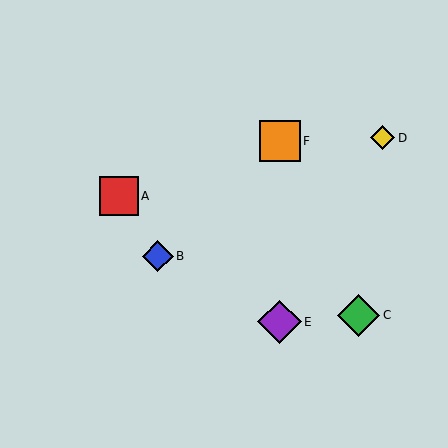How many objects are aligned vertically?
2 objects (E, F) are aligned vertically.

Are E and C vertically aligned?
No, E is at x≈280 and C is at x≈358.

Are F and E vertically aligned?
Yes, both are at x≈280.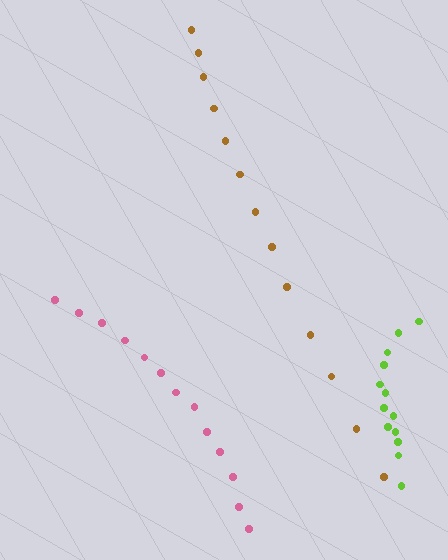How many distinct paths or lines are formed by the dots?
There are 3 distinct paths.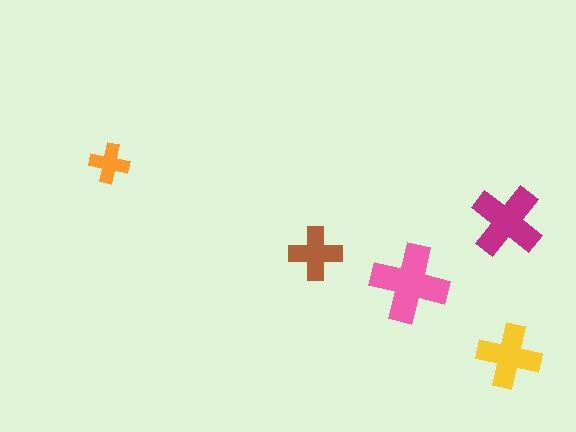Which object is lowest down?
The yellow cross is bottommost.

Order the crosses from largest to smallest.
the pink one, the magenta one, the yellow one, the brown one, the orange one.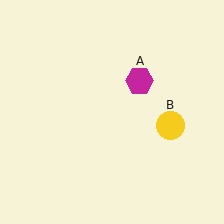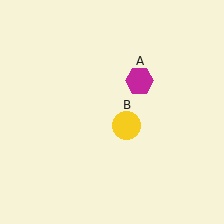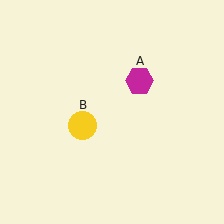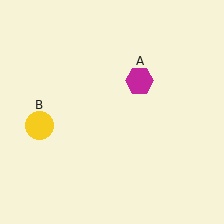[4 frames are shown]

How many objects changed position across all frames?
1 object changed position: yellow circle (object B).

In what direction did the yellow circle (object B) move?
The yellow circle (object B) moved left.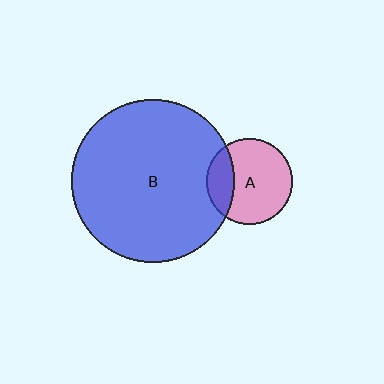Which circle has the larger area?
Circle B (blue).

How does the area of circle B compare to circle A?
Approximately 3.6 times.